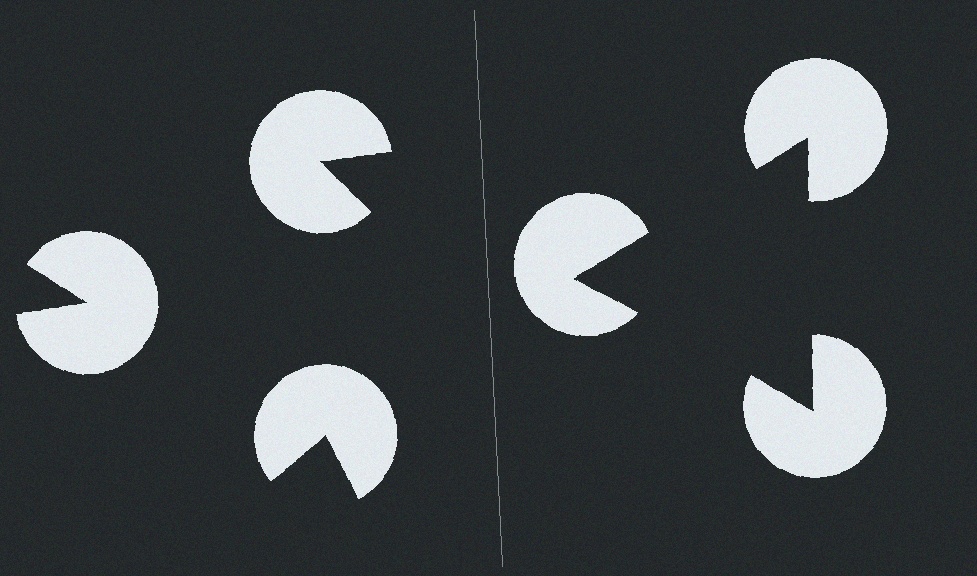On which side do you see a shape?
An illusory triangle appears on the right side. On the left side the wedge cuts are rotated, so no coherent shape forms.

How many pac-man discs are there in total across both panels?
6 — 3 on each side.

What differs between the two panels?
The pac-man discs are positioned identically on both sides; only the wedge orientations differ. On the right they align to a triangle; on the left they are misaligned.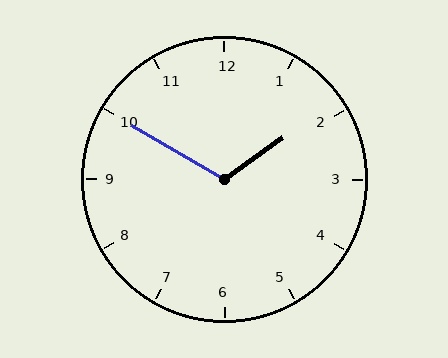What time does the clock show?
1:50.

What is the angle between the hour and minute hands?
Approximately 115 degrees.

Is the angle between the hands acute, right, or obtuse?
It is obtuse.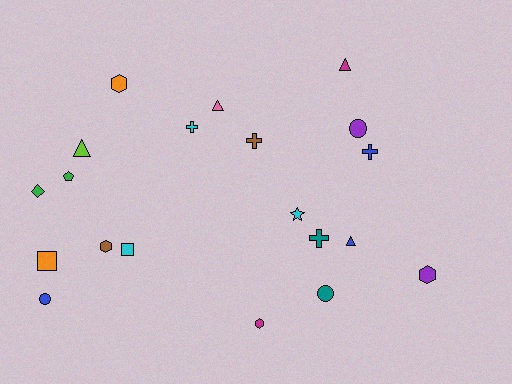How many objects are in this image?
There are 20 objects.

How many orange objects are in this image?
There are 2 orange objects.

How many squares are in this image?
There are 2 squares.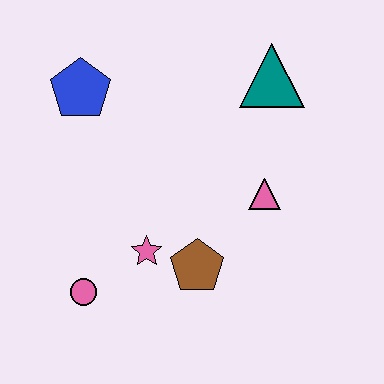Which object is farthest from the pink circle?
The teal triangle is farthest from the pink circle.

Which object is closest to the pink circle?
The pink star is closest to the pink circle.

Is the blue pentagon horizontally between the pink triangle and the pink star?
No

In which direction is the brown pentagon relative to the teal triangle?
The brown pentagon is below the teal triangle.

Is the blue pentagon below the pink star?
No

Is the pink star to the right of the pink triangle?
No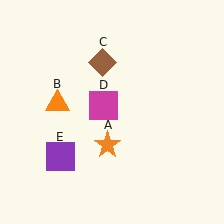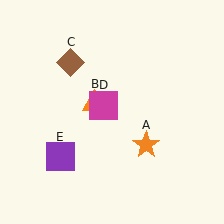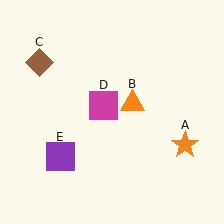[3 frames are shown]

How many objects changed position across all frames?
3 objects changed position: orange star (object A), orange triangle (object B), brown diamond (object C).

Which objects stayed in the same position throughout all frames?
Magenta square (object D) and purple square (object E) remained stationary.